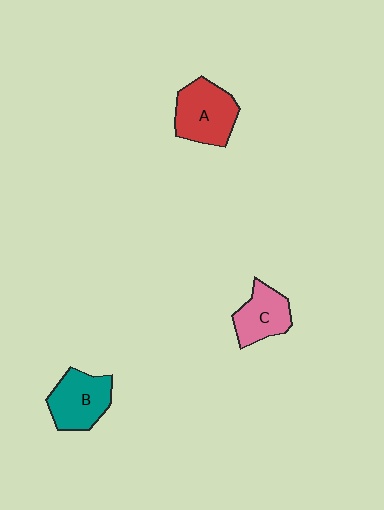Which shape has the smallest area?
Shape C (pink).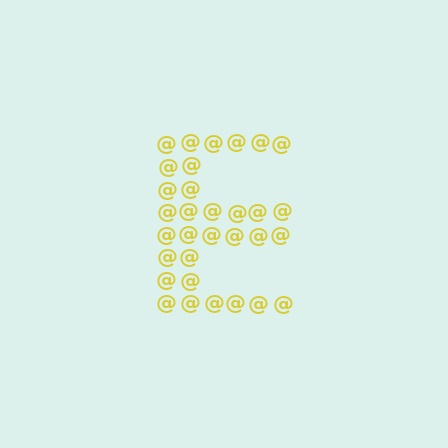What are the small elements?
The small elements are at signs.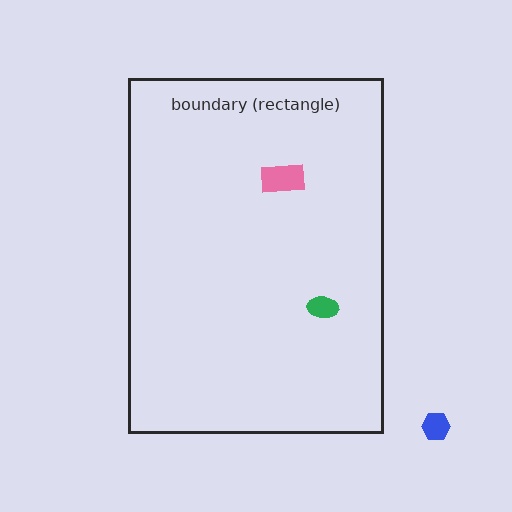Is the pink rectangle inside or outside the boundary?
Inside.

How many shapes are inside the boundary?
2 inside, 1 outside.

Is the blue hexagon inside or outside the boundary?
Outside.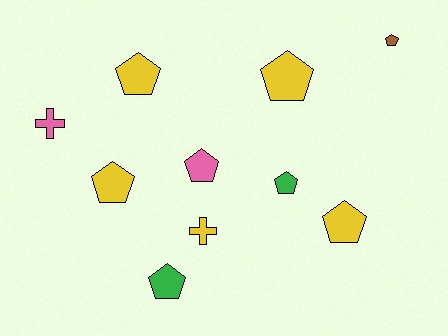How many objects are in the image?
There are 10 objects.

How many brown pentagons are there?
There is 1 brown pentagon.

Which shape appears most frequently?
Pentagon, with 8 objects.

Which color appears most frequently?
Yellow, with 5 objects.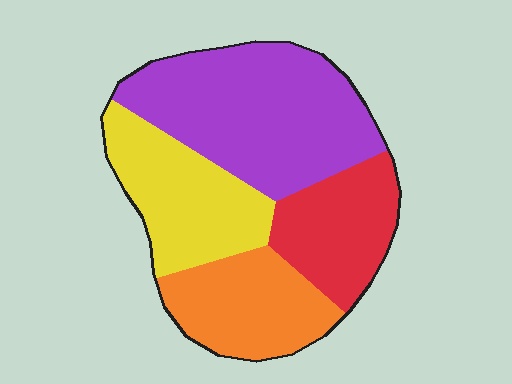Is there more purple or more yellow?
Purple.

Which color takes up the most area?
Purple, at roughly 40%.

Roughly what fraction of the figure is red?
Red takes up about one fifth (1/5) of the figure.